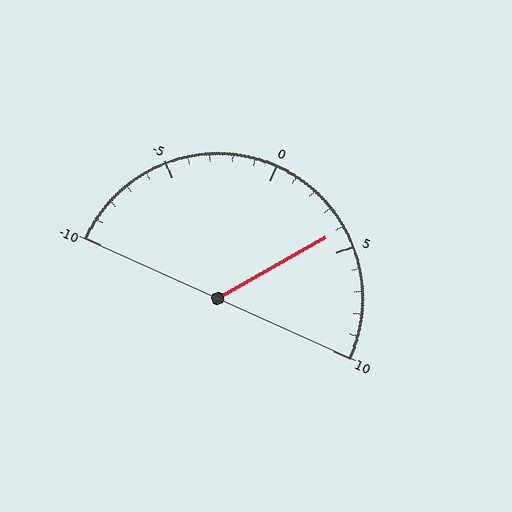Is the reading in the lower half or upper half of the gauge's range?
The reading is in the upper half of the range (-10 to 10).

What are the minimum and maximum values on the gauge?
The gauge ranges from -10 to 10.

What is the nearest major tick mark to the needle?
The nearest major tick mark is 5.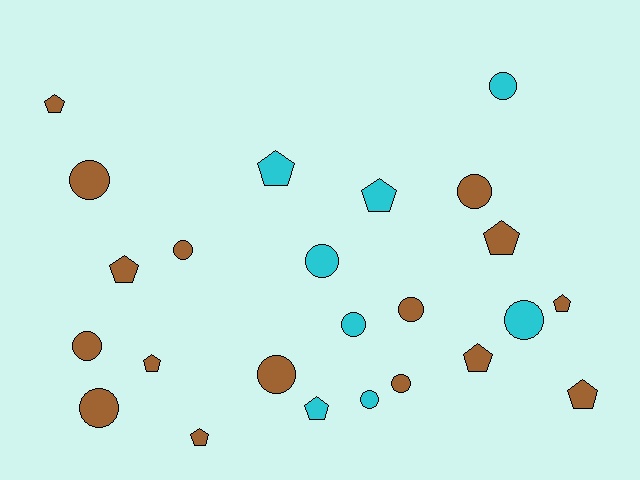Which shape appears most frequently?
Circle, with 13 objects.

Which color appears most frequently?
Brown, with 16 objects.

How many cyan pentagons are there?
There are 3 cyan pentagons.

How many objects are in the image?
There are 24 objects.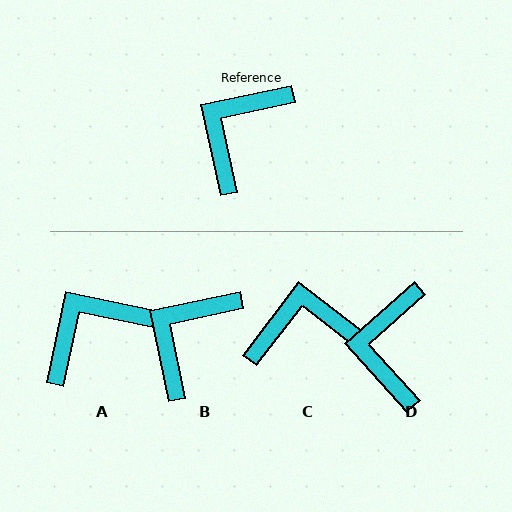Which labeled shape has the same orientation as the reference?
B.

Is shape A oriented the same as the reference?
No, it is off by about 24 degrees.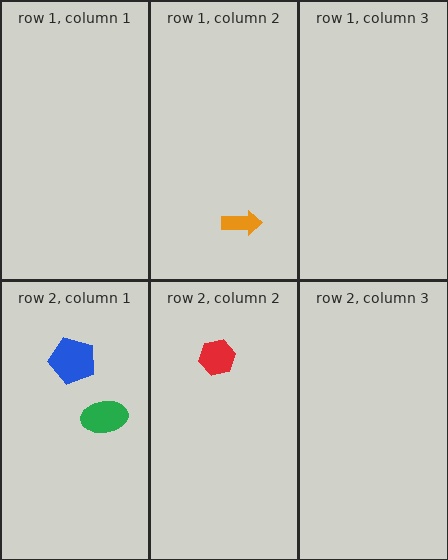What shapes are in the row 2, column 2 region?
The red hexagon.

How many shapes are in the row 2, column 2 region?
1.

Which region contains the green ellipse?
The row 2, column 1 region.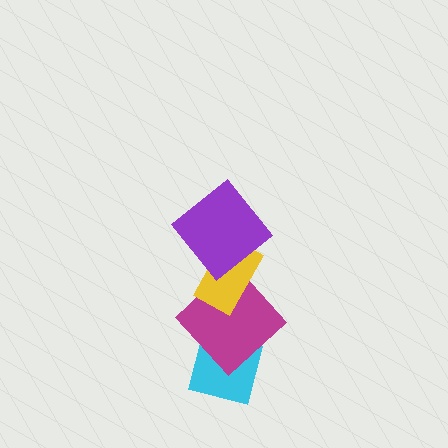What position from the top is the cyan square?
The cyan square is 4th from the top.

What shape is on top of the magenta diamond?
The yellow rectangle is on top of the magenta diamond.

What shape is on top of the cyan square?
The magenta diamond is on top of the cyan square.